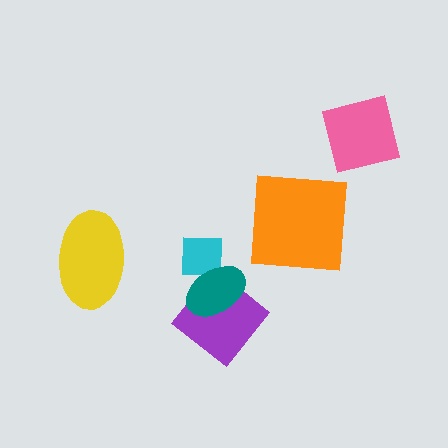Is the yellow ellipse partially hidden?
No, no other shape covers it.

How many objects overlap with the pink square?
0 objects overlap with the pink square.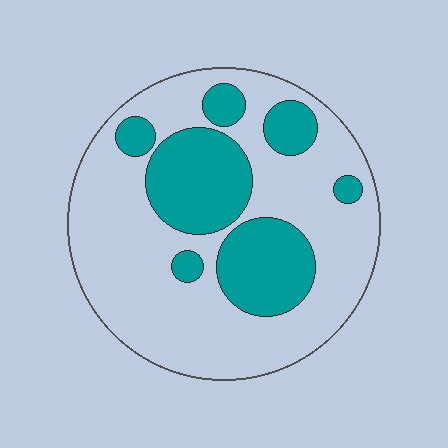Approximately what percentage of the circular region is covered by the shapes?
Approximately 30%.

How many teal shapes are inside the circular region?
7.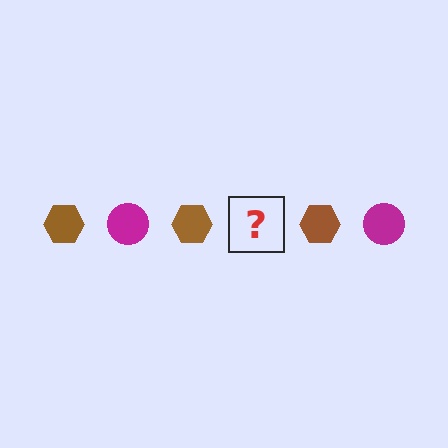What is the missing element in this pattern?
The missing element is a magenta circle.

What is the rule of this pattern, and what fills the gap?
The rule is that the pattern alternates between brown hexagon and magenta circle. The gap should be filled with a magenta circle.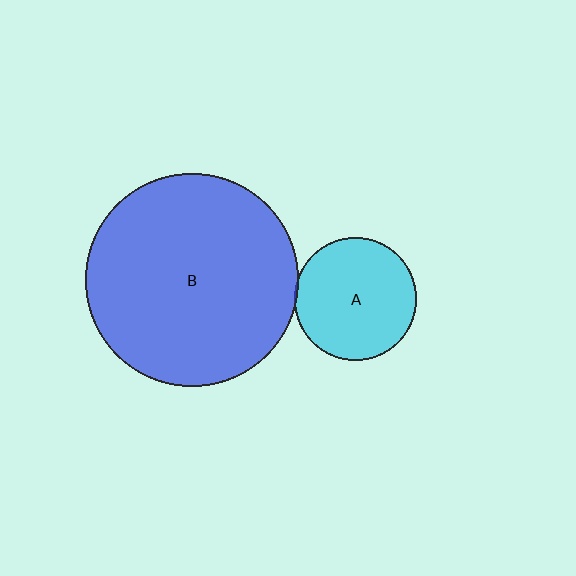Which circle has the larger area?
Circle B (blue).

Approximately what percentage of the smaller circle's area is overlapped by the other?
Approximately 5%.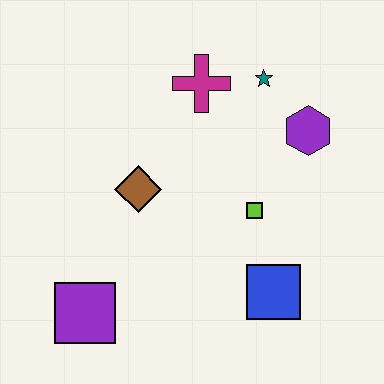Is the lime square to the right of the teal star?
No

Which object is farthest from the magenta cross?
The purple square is farthest from the magenta cross.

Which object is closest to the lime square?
The blue square is closest to the lime square.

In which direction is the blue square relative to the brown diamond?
The blue square is to the right of the brown diamond.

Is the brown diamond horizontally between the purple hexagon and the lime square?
No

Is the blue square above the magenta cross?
No